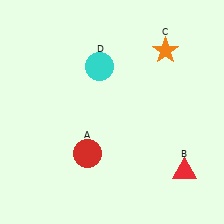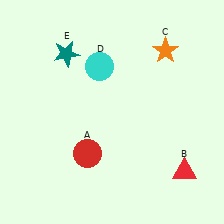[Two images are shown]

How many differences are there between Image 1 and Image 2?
There is 1 difference between the two images.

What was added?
A teal star (E) was added in Image 2.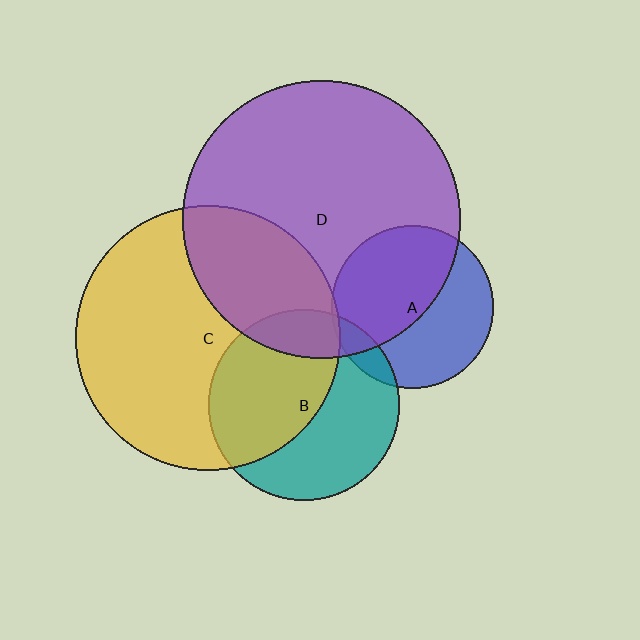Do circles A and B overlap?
Yes.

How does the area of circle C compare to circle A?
Approximately 2.7 times.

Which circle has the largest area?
Circle D (purple).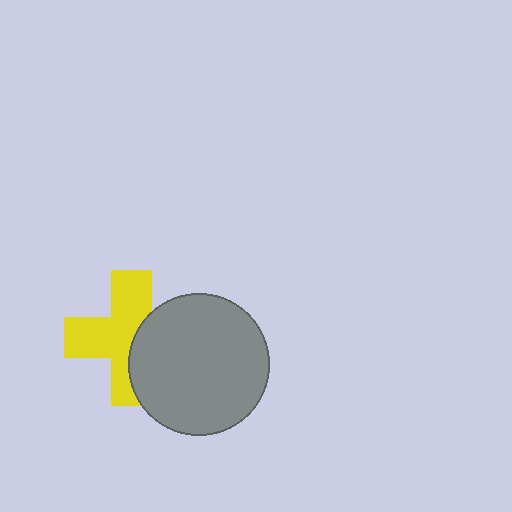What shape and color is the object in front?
The object in front is a gray circle.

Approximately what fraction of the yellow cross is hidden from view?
Roughly 39% of the yellow cross is hidden behind the gray circle.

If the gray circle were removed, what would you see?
You would see the complete yellow cross.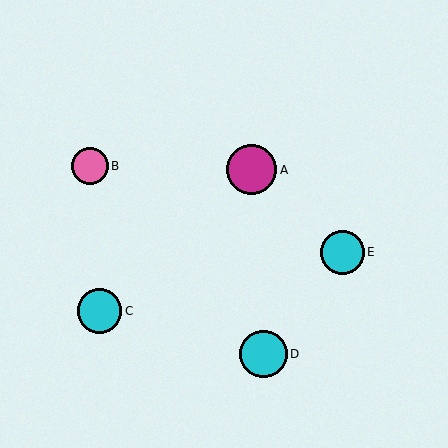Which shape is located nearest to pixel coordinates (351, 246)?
The cyan circle (labeled E) at (342, 252) is nearest to that location.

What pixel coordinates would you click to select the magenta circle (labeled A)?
Click at (252, 170) to select the magenta circle A.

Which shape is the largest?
The magenta circle (labeled A) is the largest.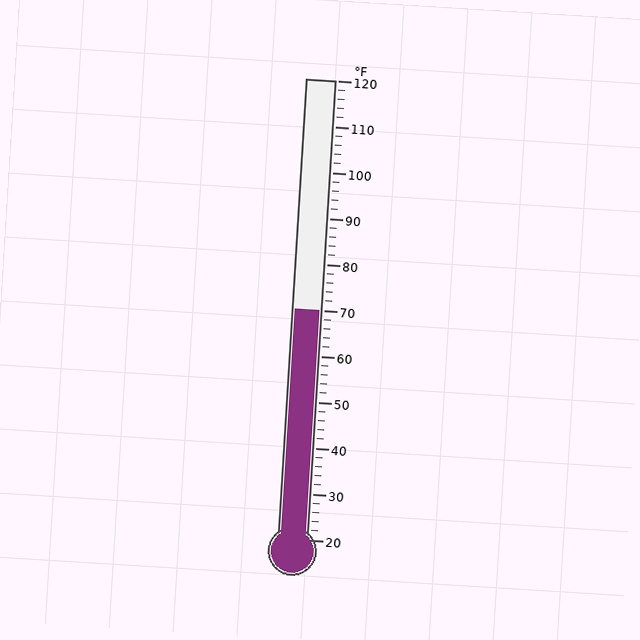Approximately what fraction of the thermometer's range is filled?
The thermometer is filled to approximately 50% of its range.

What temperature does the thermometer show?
The thermometer shows approximately 70°F.